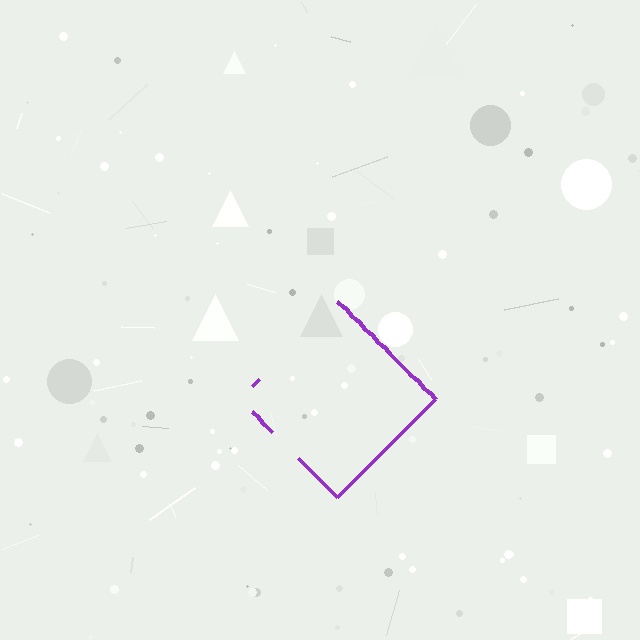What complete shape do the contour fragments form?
The contour fragments form a diamond.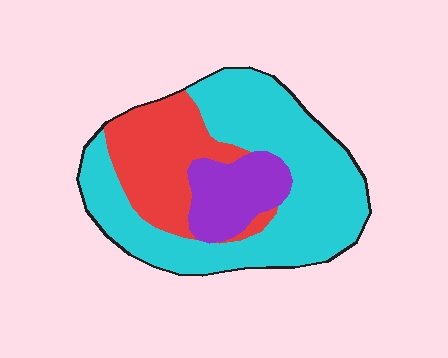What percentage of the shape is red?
Red takes up about one quarter (1/4) of the shape.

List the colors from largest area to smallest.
From largest to smallest: cyan, red, purple.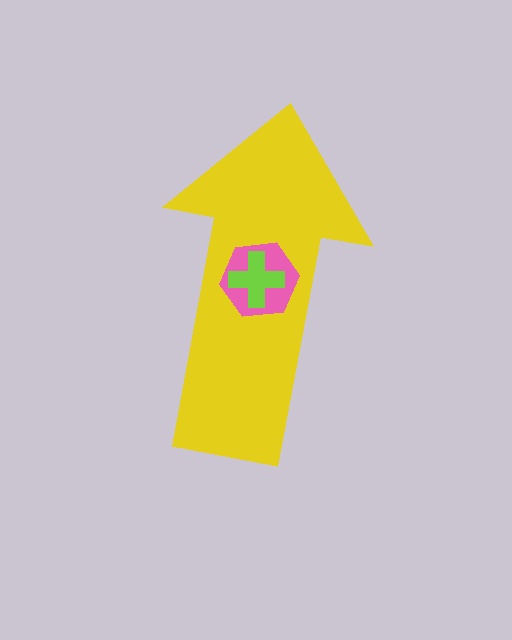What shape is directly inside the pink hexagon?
The lime cross.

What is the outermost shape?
The yellow arrow.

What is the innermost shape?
The lime cross.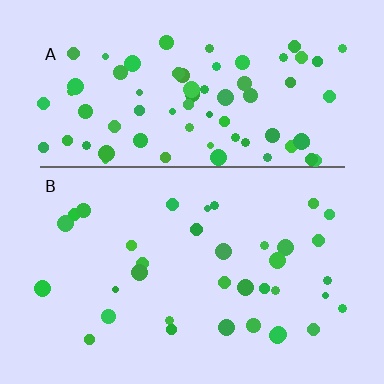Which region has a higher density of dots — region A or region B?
A (the top).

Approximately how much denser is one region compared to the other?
Approximately 2.1× — region A over region B.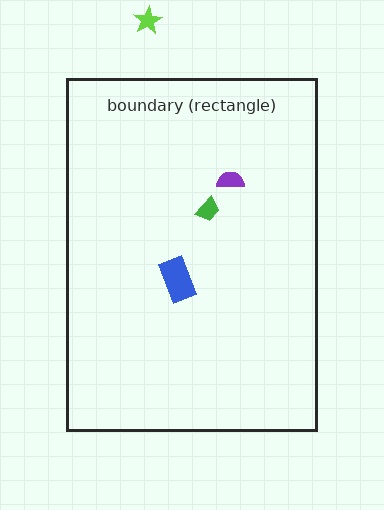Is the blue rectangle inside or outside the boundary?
Inside.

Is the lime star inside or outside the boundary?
Outside.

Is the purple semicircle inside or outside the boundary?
Inside.